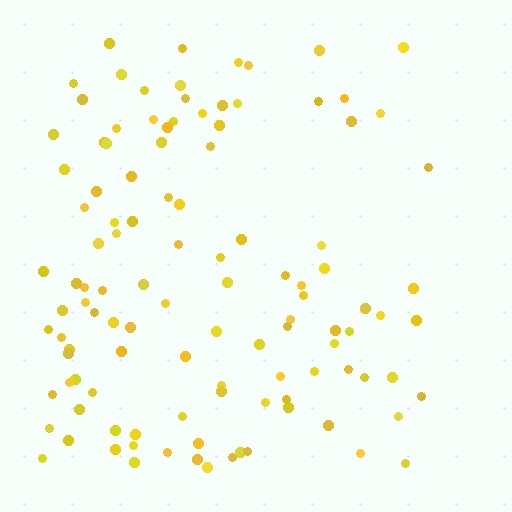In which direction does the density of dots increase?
From right to left, with the left side densest.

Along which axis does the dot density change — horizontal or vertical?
Horizontal.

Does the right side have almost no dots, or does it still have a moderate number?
Still a moderate number, just noticeably fewer than the left.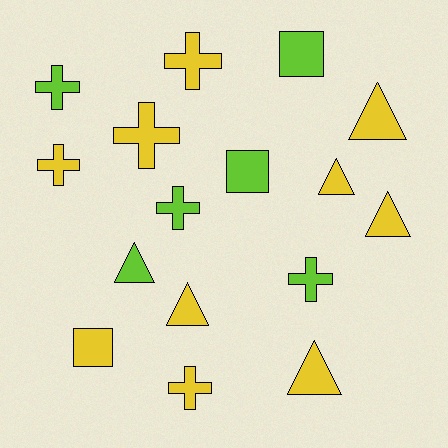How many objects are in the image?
There are 16 objects.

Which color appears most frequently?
Yellow, with 10 objects.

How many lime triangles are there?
There is 1 lime triangle.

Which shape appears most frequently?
Cross, with 7 objects.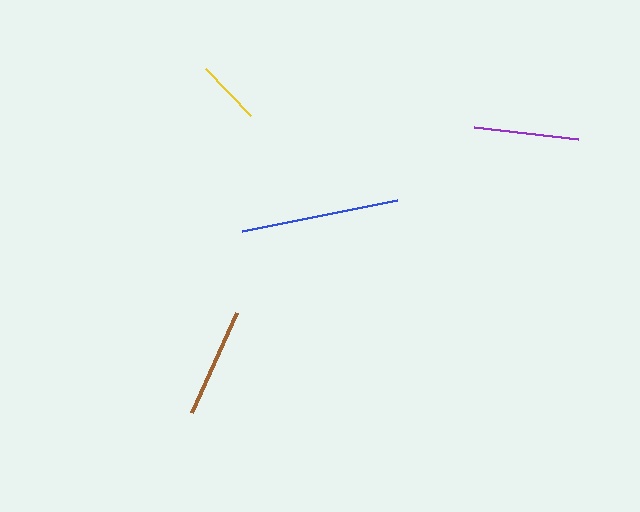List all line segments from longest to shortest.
From longest to shortest: blue, brown, purple, yellow.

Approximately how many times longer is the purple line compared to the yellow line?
The purple line is approximately 1.6 times the length of the yellow line.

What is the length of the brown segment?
The brown segment is approximately 110 pixels long.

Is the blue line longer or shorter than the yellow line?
The blue line is longer than the yellow line.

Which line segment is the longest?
The blue line is the longest at approximately 158 pixels.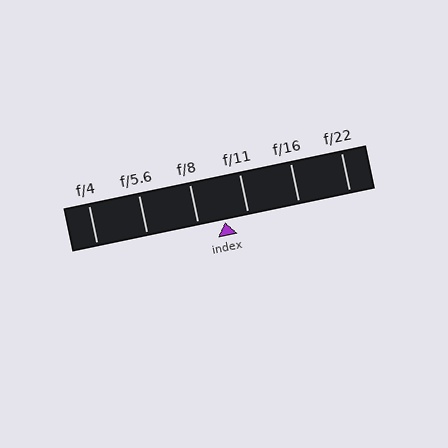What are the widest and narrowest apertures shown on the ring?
The widest aperture shown is f/4 and the narrowest is f/22.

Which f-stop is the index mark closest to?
The index mark is closest to f/11.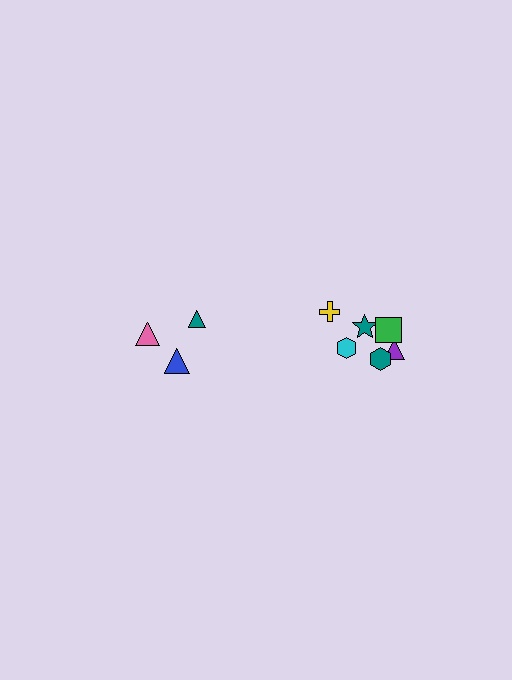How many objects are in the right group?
There are 6 objects.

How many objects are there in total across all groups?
There are 9 objects.